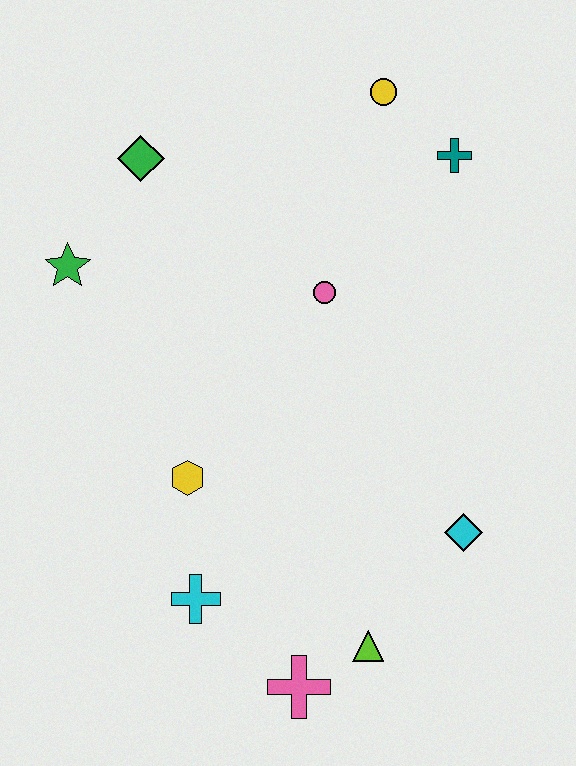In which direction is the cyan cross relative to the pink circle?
The cyan cross is below the pink circle.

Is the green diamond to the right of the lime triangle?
No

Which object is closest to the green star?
The green diamond is closest to the green star.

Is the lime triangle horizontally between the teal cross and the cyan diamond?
No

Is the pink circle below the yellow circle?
Yes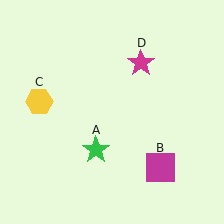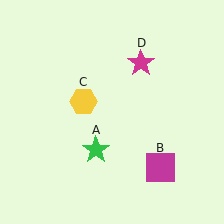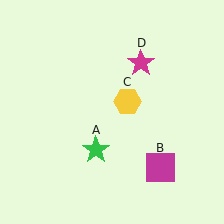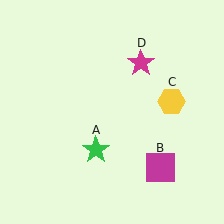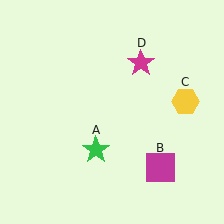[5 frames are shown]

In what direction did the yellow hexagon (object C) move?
The yellow hexagon (object C) moved right.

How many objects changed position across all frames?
1 object changed position: yellow hexagon (object C).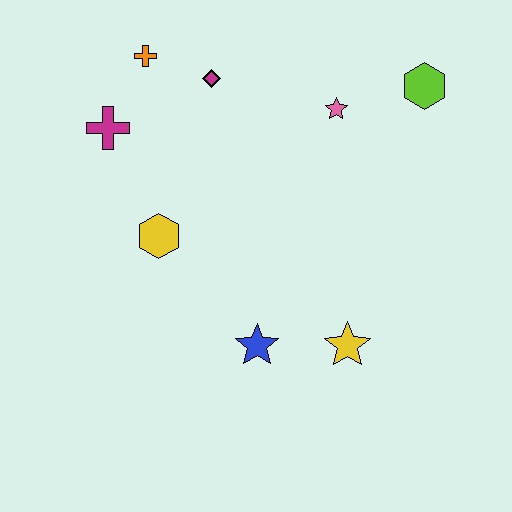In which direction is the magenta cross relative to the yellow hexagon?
The magenta cross is above the yellow hexagon.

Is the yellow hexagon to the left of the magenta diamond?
Yes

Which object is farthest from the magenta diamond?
The yellow star is farthest from the magenta diamond.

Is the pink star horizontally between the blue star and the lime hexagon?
Yes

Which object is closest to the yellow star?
The blue star is closest to the yellow star.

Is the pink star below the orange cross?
Yes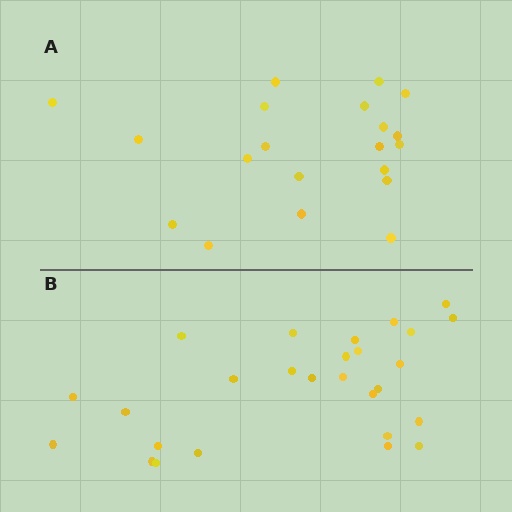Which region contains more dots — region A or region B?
Region B (the bottom region) has more dots.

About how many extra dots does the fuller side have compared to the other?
Region B has roughly 8 or so more dots than region A.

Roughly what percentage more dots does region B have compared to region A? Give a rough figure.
About 35% more.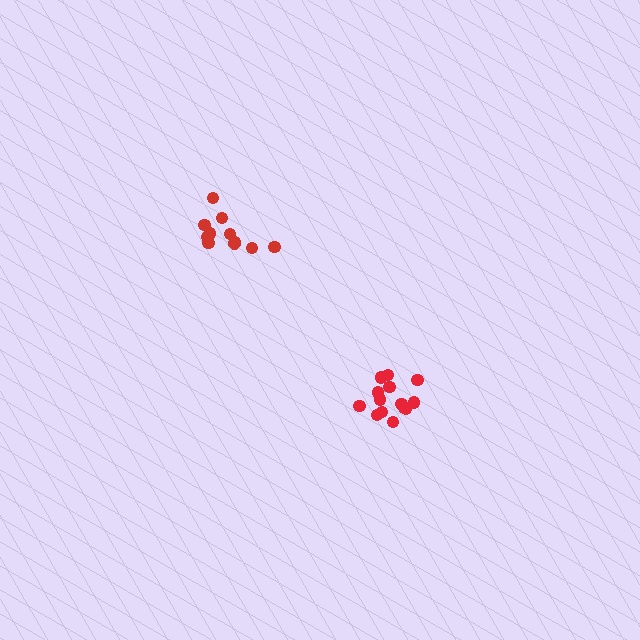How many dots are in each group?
Group 1: 11 dots, Group 2: 14 dots (25 total).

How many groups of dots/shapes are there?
There are 2 groups.